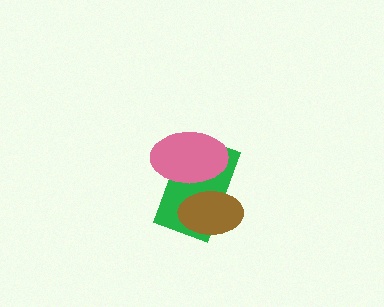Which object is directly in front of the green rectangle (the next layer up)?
The pink ellipse is directly in front of the green rectangle.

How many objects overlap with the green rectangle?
2 objects overlap with the green rectangle.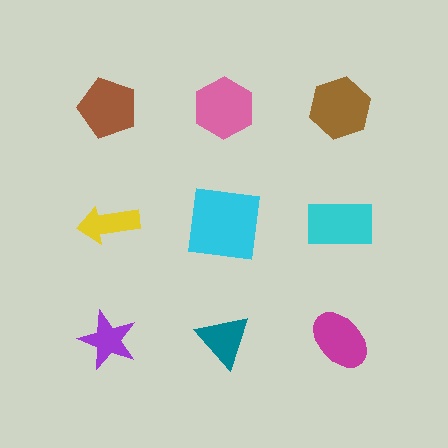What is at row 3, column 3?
A magenta ellipse.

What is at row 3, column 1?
A purple star.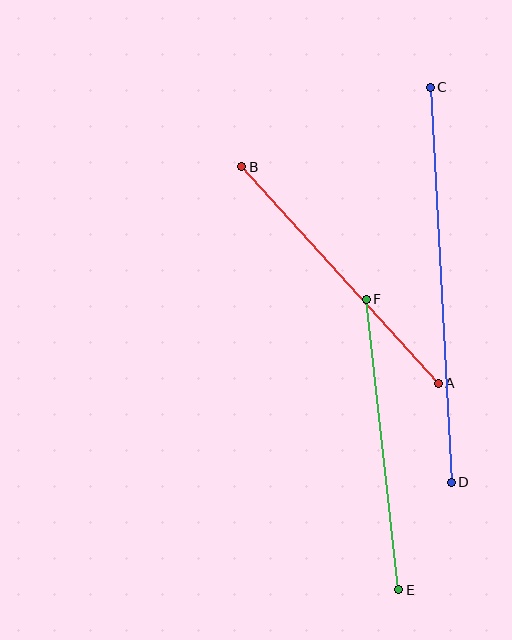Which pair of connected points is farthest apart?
Points C and D are farthest apart.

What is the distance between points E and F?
The distance is approximately 293 pixels.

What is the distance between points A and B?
The distance is approximately 292 pixels.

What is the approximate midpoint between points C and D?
The midpoint is at approximately (441, 285) pixels.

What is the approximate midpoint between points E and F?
The midpoint is at approximately (382, 444) pixels.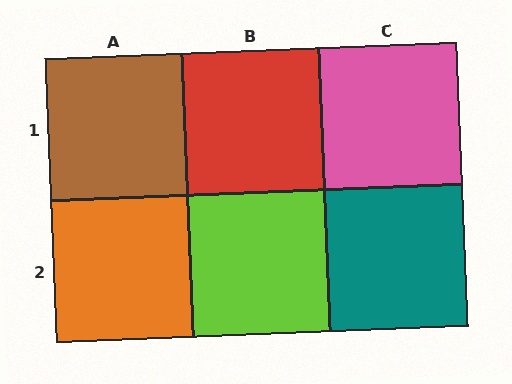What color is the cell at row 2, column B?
Lime.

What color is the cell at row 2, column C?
Teal.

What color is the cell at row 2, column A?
Orange.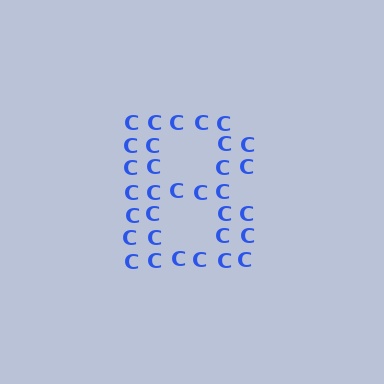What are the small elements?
The small elements are letter C's.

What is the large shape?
The large shape is the letter B.